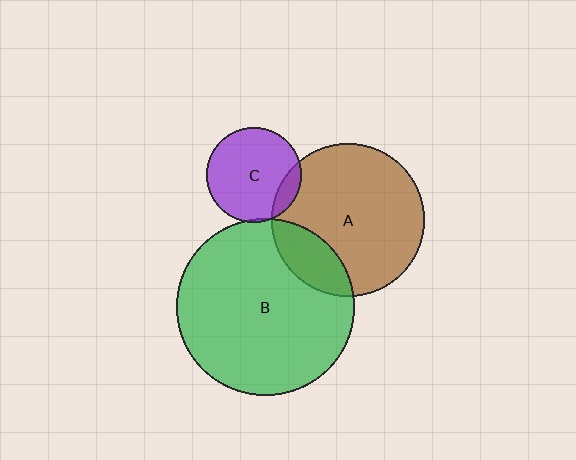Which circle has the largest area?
Circle B (green).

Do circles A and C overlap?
Yes.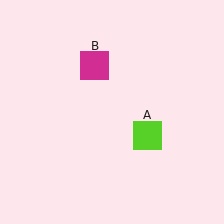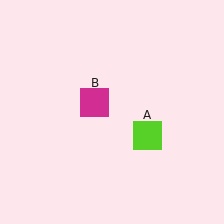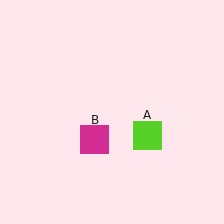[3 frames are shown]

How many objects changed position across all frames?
1 object changed position: magenta square (object B).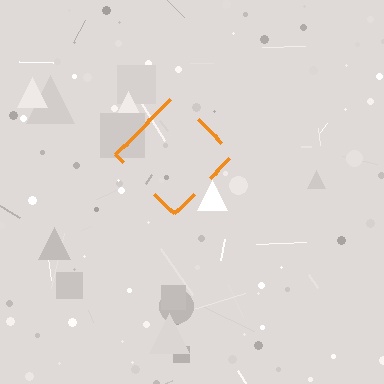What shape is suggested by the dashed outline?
The dashed outline suggests a diamond.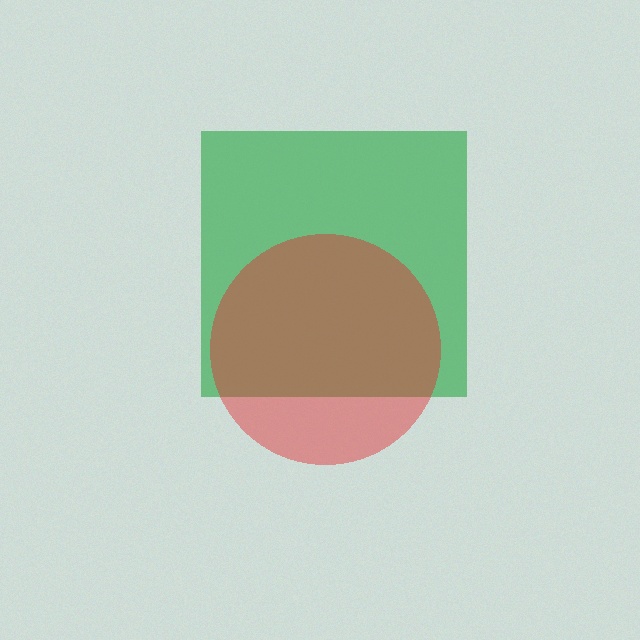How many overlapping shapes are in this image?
There are 2 overlapping shapes in the image.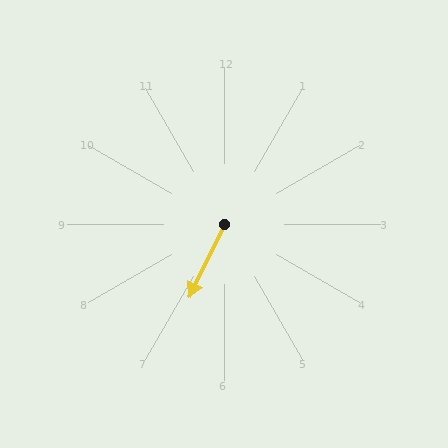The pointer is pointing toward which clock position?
Roughly 7 o'clock.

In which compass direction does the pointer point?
Southwest.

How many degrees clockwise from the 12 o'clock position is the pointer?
Approximately 205 degrees.